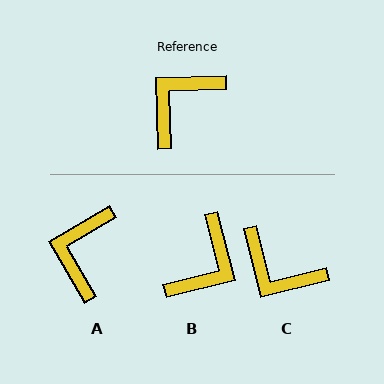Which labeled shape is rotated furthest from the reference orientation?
B, about 168 degrees away.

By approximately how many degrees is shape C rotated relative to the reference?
Approximately 102 degrees counter-clockwise.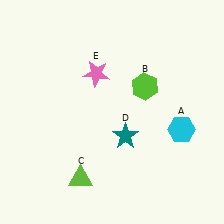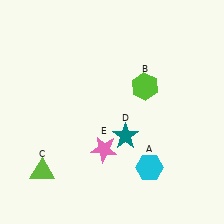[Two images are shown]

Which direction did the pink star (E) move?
The pink star (E) moved down.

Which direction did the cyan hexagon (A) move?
The cyan hexagon (A) moved down.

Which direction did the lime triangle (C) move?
The lime triangle (C) moved left.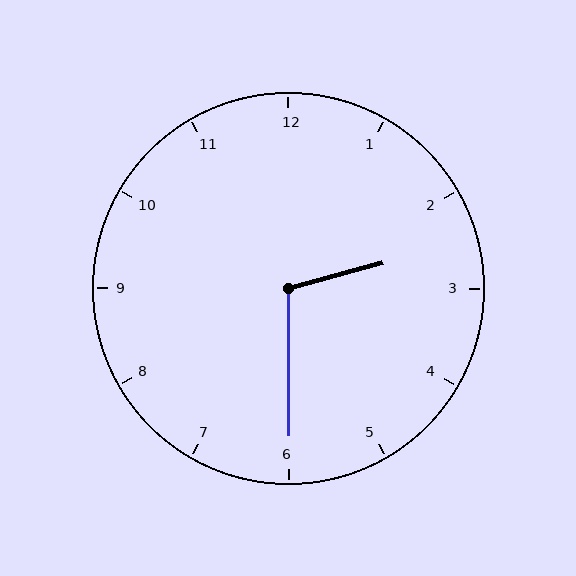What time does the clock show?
2:30.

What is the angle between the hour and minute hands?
Approximately 105 degrees.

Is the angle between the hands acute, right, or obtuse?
It is obtuse.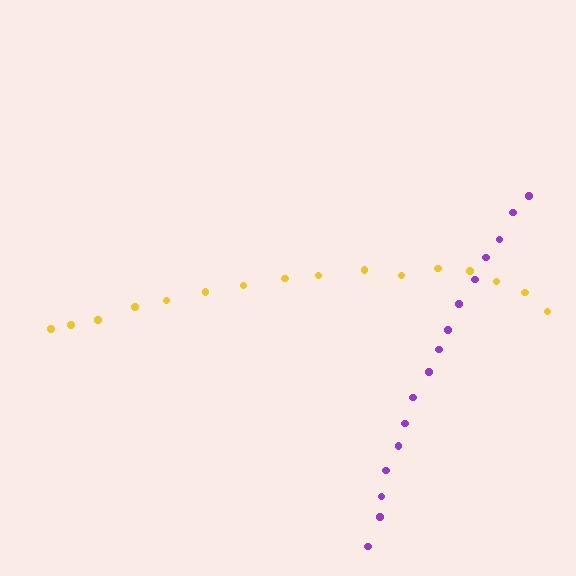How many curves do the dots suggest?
There are 2 distinct paths.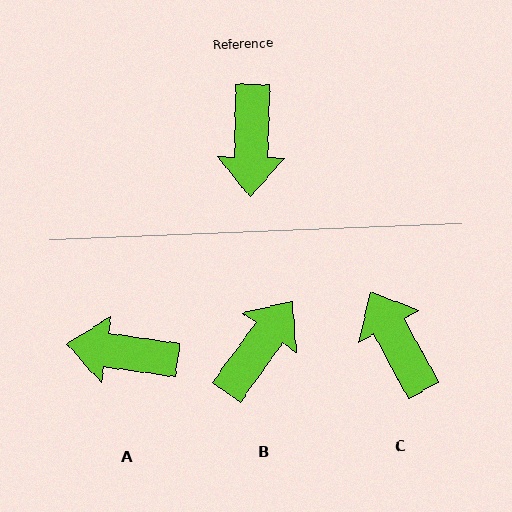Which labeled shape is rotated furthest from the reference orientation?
C, about 150 degrees away.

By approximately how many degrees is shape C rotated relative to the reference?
Approximately 150 degrees clockwise.